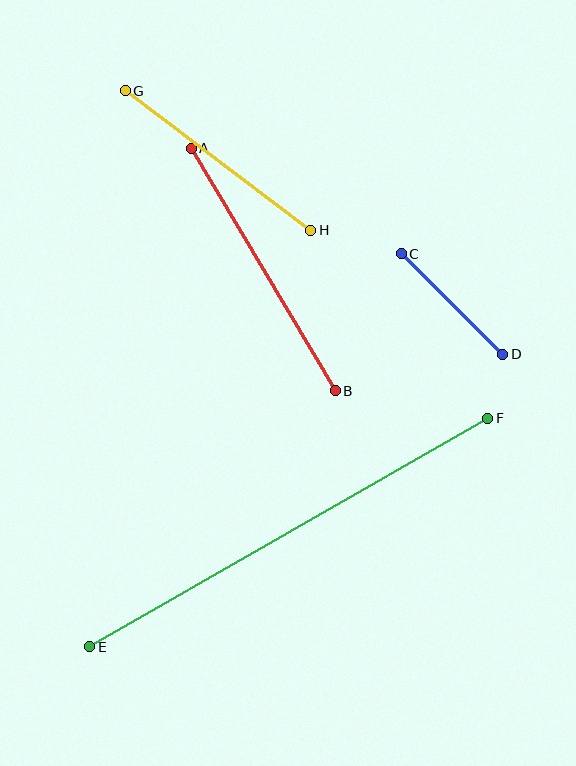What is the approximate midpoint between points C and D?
The midpoint is at approximately (452, 304) pixels.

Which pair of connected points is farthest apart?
Points E and F are farthest apart.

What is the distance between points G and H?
The distance is approximately 232 pixels.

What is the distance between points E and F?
The distance is approximately 459 pixels.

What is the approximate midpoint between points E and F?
The midpoint is at approximately (289, 532) pixels.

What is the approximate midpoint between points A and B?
The midpoint is at approximately (263, 270) pixels.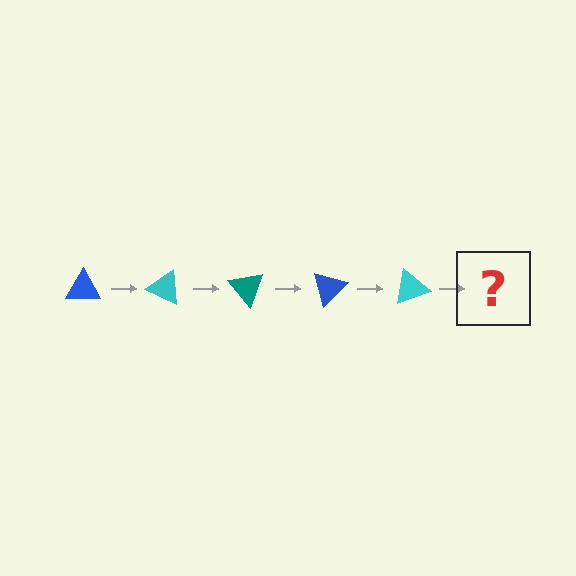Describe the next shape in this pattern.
It should be a teal triangle, rotated 125 degrees from the start.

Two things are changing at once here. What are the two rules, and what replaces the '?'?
The two rules are that it rotates 25 degrees each step and the color cycles through blue, cyan, and teal. The '?' should be a teal triangle, rotated 125 degrees from the start.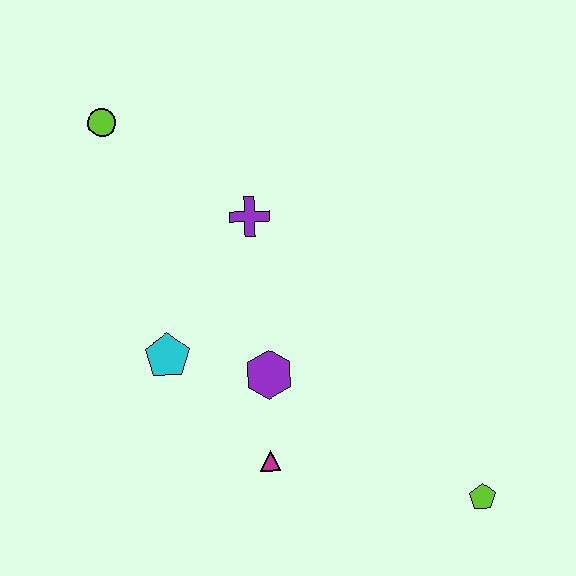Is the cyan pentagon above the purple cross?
No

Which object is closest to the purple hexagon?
The magenta triangle is closest to the purple hexagon.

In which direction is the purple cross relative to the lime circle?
The purple cross is to the right of the lime circle.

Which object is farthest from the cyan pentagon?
The lime pentagon is farthest from the cyan pentagon.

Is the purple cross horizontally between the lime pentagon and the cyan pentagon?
Yes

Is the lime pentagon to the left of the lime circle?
No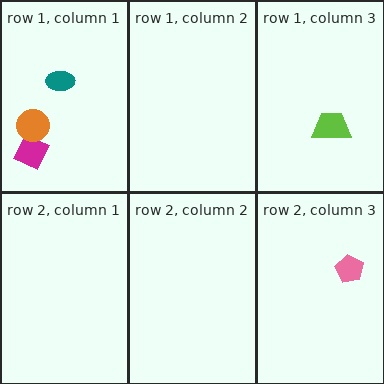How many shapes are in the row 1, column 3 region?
1.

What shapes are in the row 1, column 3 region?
The lime trapezoid.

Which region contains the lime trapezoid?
The row 1, column 3 region.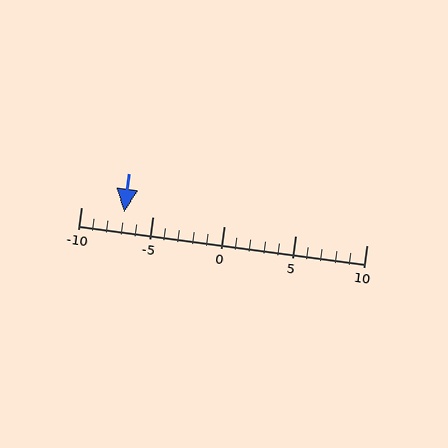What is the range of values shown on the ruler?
The ruler shows values from -10 to 10.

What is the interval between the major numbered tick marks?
The major tick marks are spaced 5 units apart.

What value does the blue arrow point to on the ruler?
The blue arrow points to approximately -7.